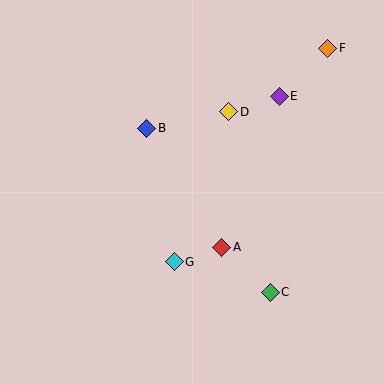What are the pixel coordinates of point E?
Point E is at (279, 96).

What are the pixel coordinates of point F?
Point F is at (328, 48).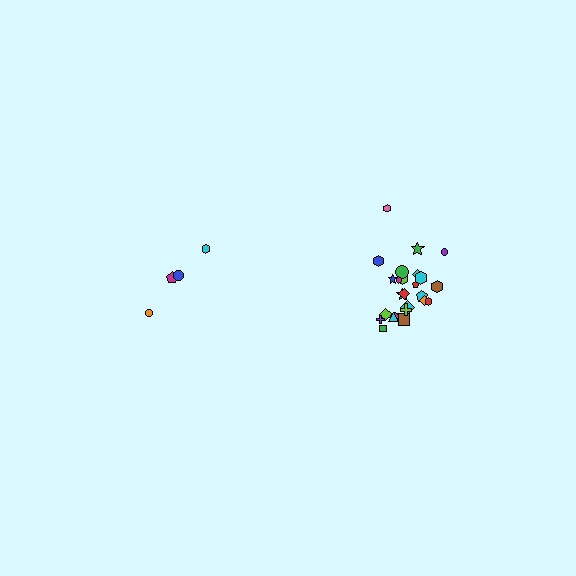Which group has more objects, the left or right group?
The right group.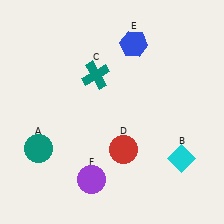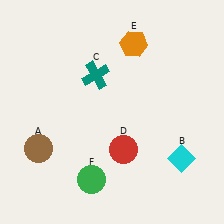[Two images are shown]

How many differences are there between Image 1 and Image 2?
There are 3 differences between the two images.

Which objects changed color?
A changed from teal to brown. E changed from blue to orange. F changed from purple to green.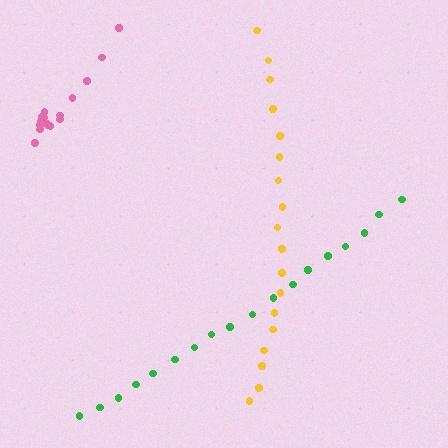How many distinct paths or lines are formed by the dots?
There are 3 distinct paths.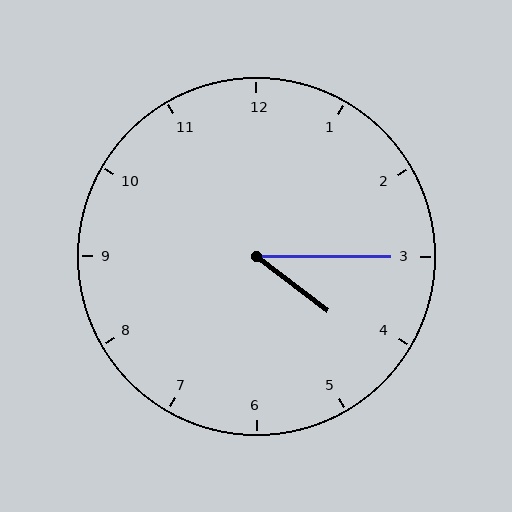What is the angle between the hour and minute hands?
Approximately 38 degrees.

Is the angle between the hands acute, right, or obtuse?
It is acute.